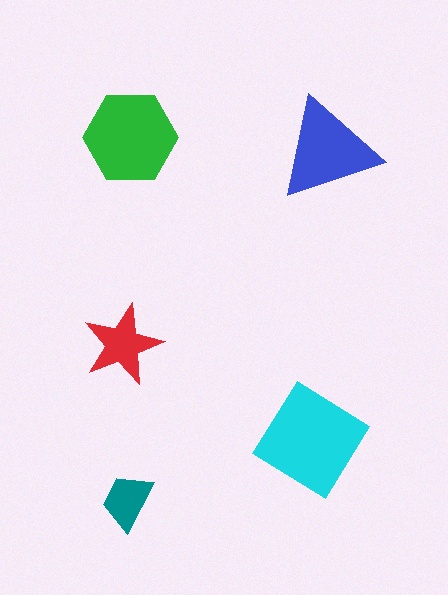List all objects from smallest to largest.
The teal trapezoid, the red star, the blue triangle, the green hexagon, the cyan diamond.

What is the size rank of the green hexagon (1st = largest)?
2nd.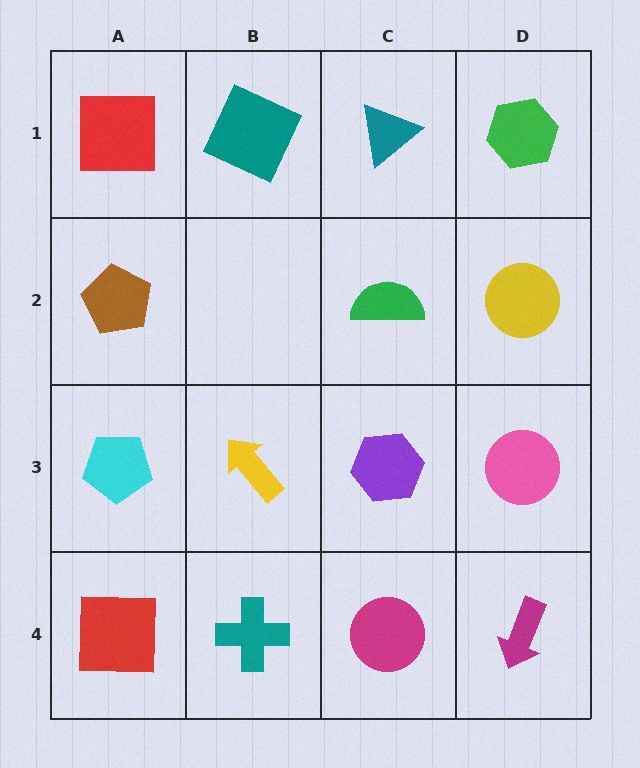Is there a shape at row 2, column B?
No, that cell is empty.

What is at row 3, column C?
A purple hexagon.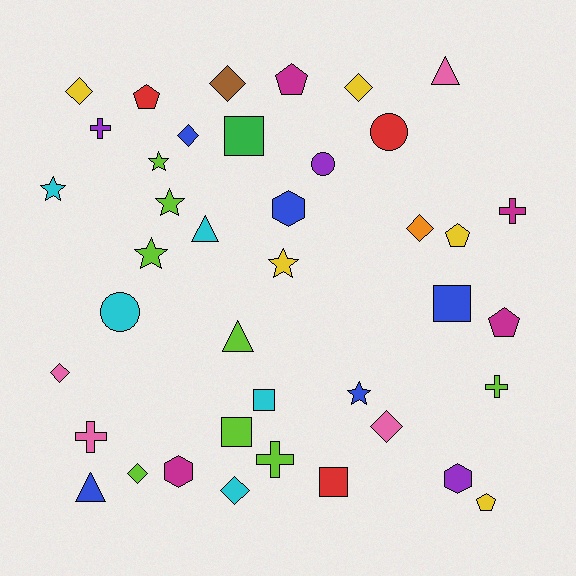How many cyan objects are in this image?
There are 5 cyan objects.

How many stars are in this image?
There are 6 stars.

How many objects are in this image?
There are 40 objects.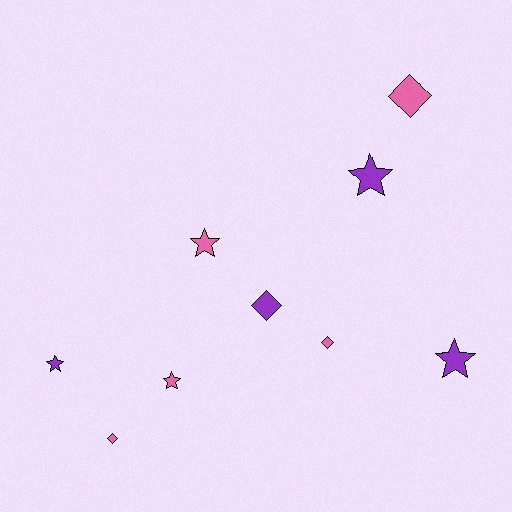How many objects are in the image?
There are 9 objects.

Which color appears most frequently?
Pink, with 5 objects.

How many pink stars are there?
There are 2 pink stars.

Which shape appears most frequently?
Star, with 5 objects.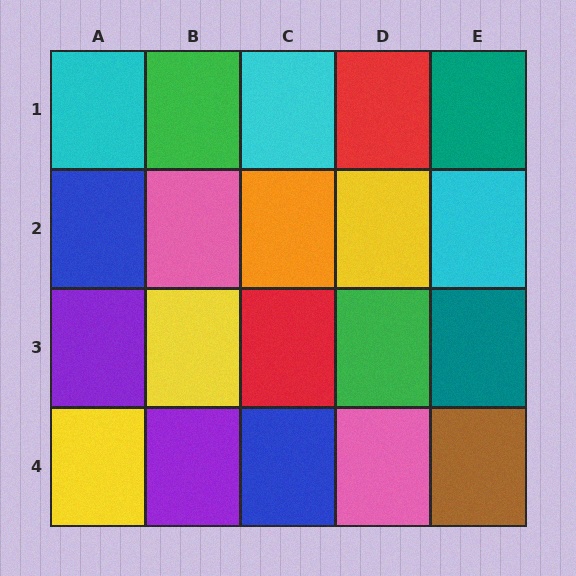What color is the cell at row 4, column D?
Pink.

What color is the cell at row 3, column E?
Teal.